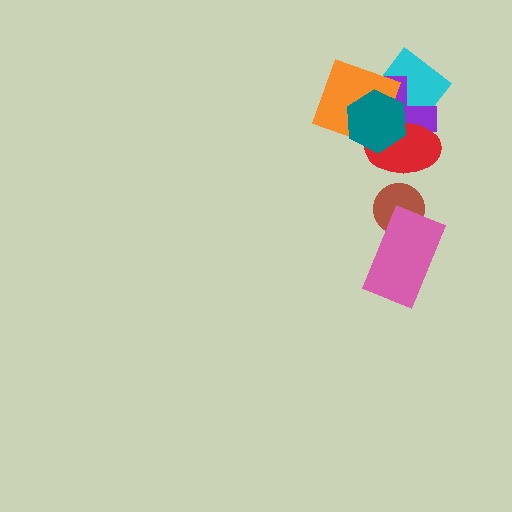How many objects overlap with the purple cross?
4 objects overlap with the purple cross.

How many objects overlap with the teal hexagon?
4 objects overlap with the teal hexagon.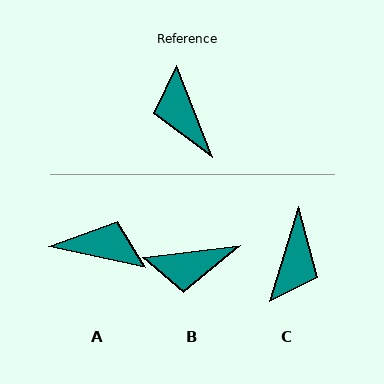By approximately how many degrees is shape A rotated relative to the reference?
Approximately 123 degrees clockwise.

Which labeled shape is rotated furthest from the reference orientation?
C, about 142 degrees away.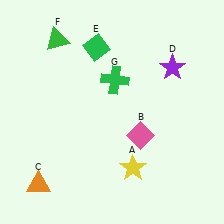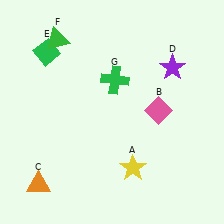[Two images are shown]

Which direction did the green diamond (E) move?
The green diamond (E) moved left.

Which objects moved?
The objects that moved are: the pink diamond (B), the green diamond (E).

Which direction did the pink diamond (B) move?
The pink diamond (B) moved up.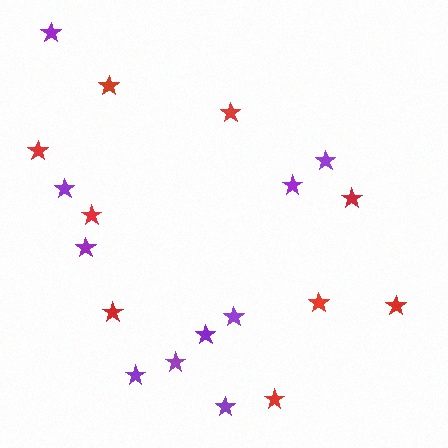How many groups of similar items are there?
There are 2 groups: one group of red stars (9) and one group of purple stars (10).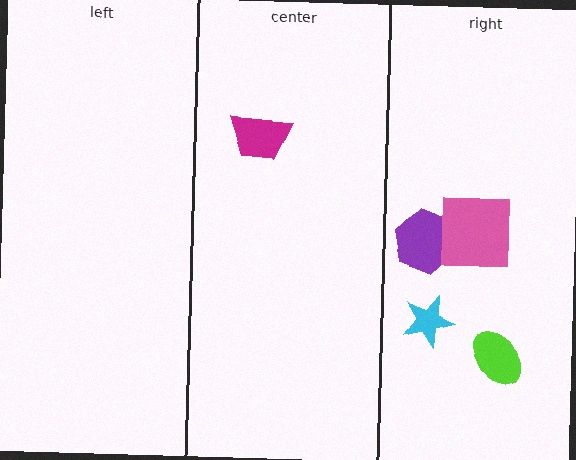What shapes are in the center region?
The magenta trapezoid.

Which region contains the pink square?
The right region.